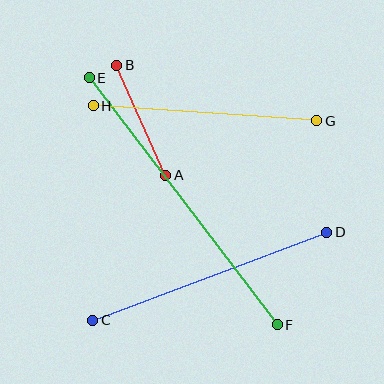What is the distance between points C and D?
The distance is approximately 250 pixels.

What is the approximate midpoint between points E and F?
The midpoint is at approximately (183, 201) pixels.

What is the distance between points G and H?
The distance is approximately 224 pixels.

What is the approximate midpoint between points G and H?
The midpoint is at approximately (205, 113) pixels.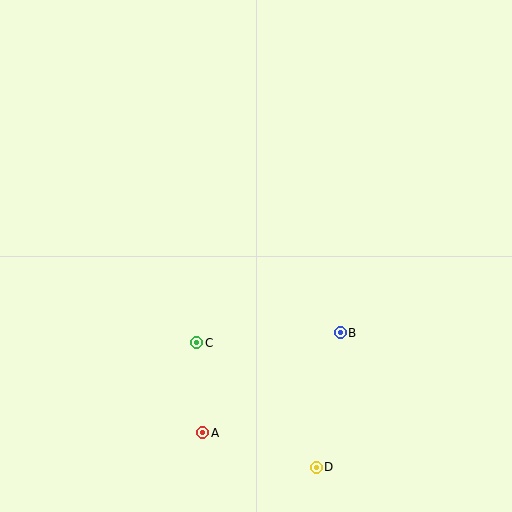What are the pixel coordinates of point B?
Point B is at (340, 333).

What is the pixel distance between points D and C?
The distance between D and C is 173 pixels.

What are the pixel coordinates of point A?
Point A is at (203, 433).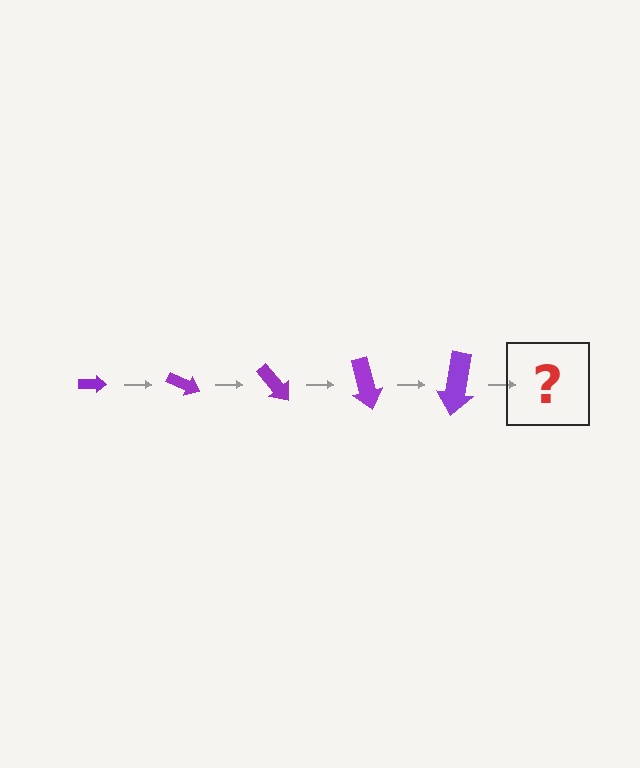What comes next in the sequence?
The next element should be an arrow, larger than the previous one and rotated 125 degrees from the start.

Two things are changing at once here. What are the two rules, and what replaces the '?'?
The two rules are that the arrow grows larger each step and it rotates 25 degrees each step. The '?' should be an arrow, larger than the previous one and rotated 125 degrees from the start.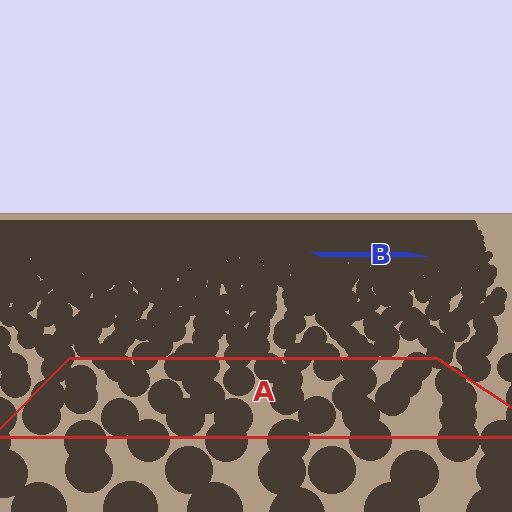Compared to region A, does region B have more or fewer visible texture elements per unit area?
Region B has more texture elements per unit area — they are packed more densely because it is farther away.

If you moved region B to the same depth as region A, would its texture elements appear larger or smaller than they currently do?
They would appear larger. At a closer depth, the same texture elements are projected at a bigger on-screen size.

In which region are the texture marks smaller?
The texture marks are smaller in region B, because it is farther away.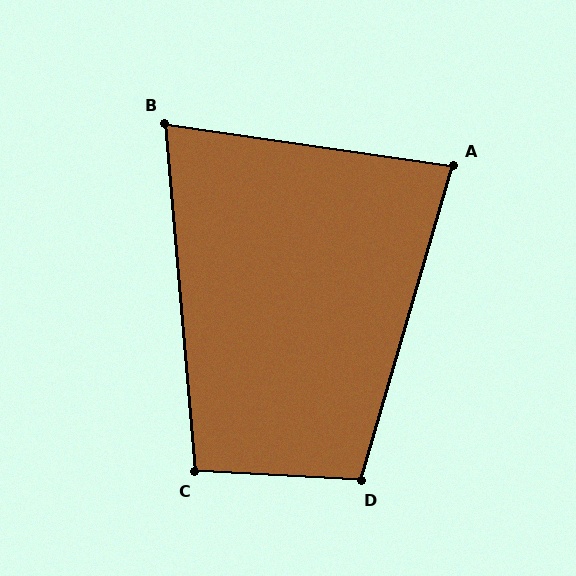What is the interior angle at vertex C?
Approximately 98 degrees (obtuse).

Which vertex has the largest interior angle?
D, at approximately 103 degrees.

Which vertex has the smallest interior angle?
B, at approximately 77 degrees.